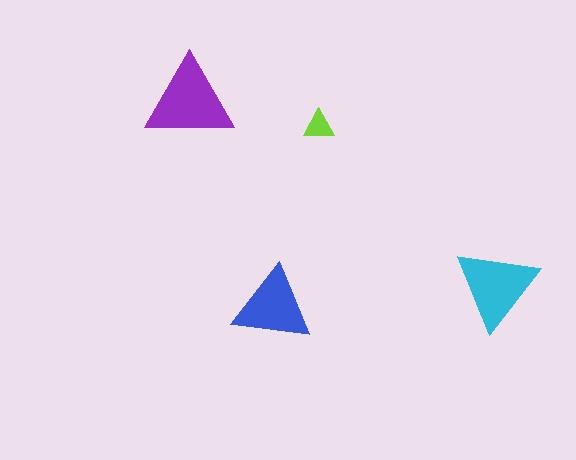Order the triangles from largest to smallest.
the purple one, the cyan one, the blue one, the lime one.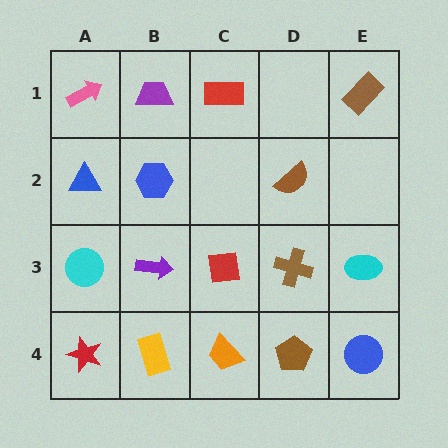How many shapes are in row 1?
4 shapes.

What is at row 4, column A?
A red star.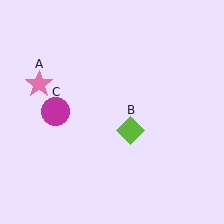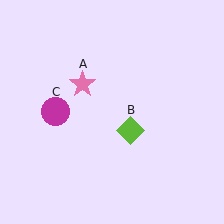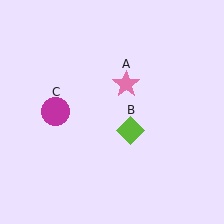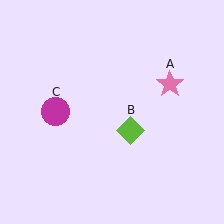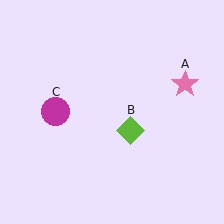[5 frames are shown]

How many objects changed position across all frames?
1 object changed position: pink star (object A).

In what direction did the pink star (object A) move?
The pink star (object A) moved right.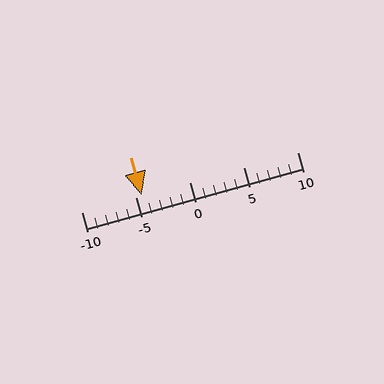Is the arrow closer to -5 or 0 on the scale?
The arrow is closer to -5.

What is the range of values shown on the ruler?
The ruler shows values from -10 to 10.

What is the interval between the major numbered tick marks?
The major tick marks are spaced 5 units apart.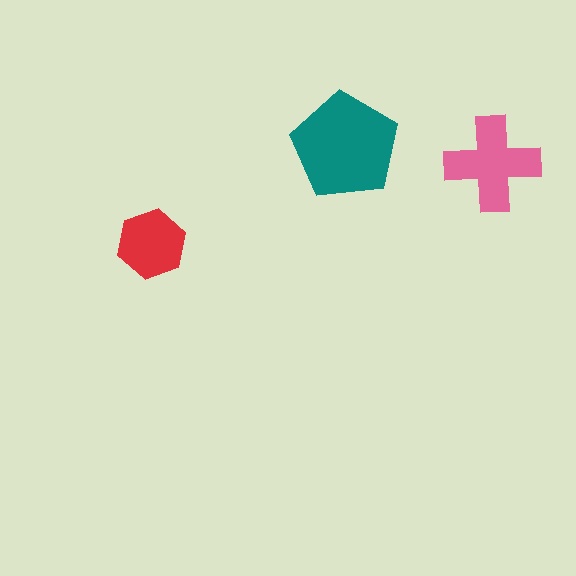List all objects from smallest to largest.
The red hexagon, the pink cross, the teal pentagon.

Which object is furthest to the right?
The pink cross is rightmost.